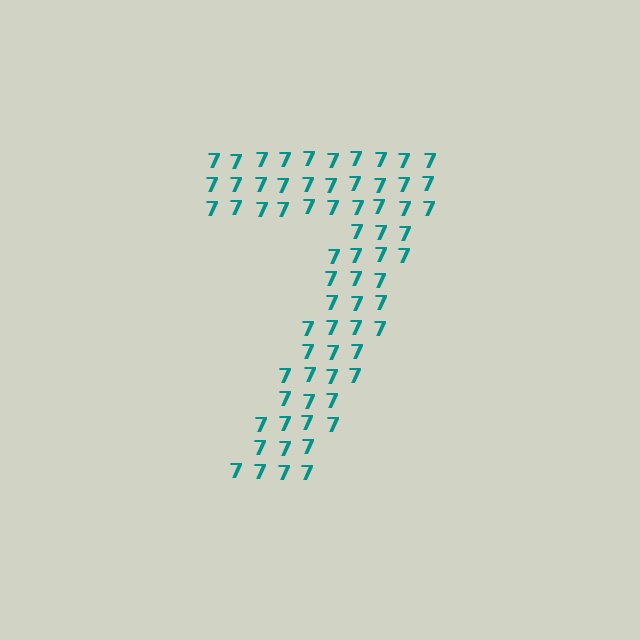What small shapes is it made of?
It is made of small digit 7's.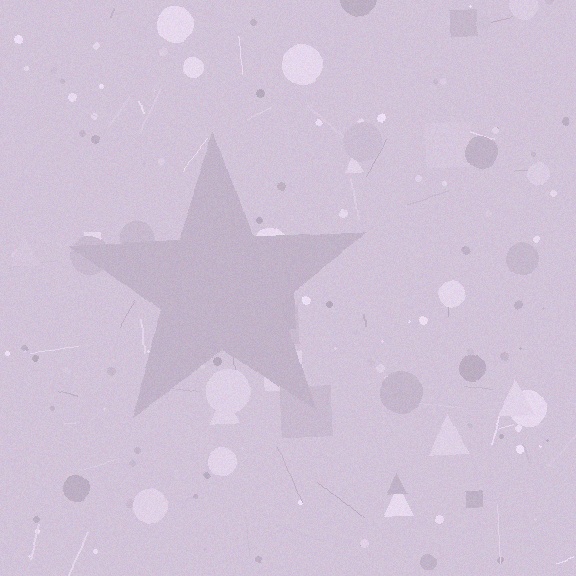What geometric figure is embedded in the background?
A star is embedded in the background.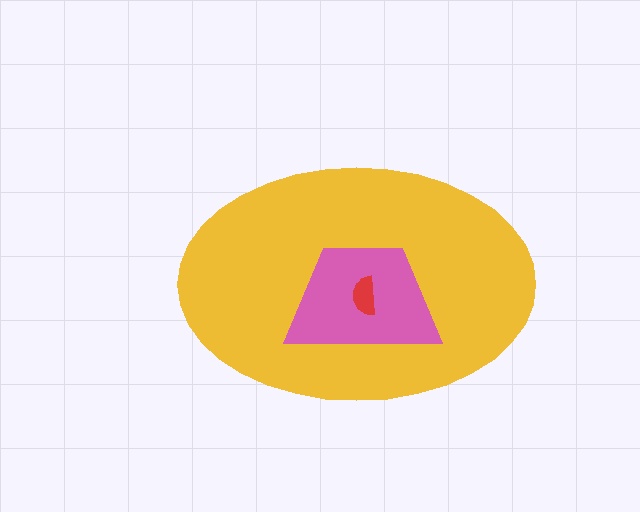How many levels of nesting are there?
3.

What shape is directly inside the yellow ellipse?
The pink trapezoid.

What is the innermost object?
The red semicircle.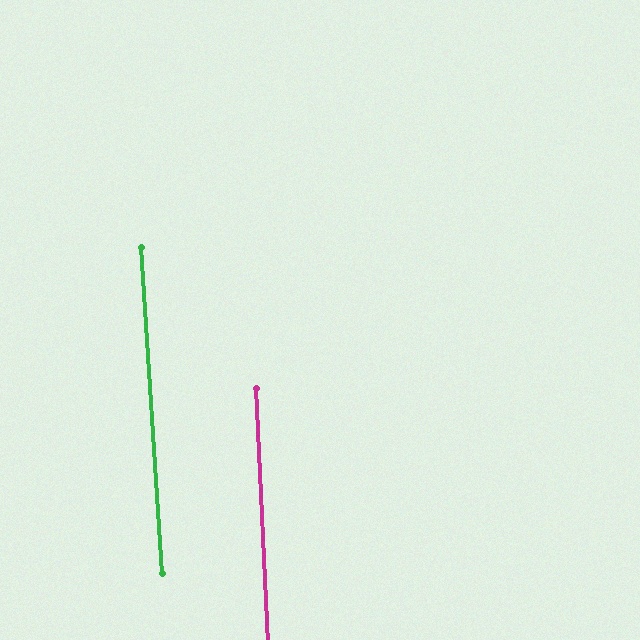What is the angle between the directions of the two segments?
Approximately 1 degree.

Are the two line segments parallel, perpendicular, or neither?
Parallel — their directions differ by only 1.1°.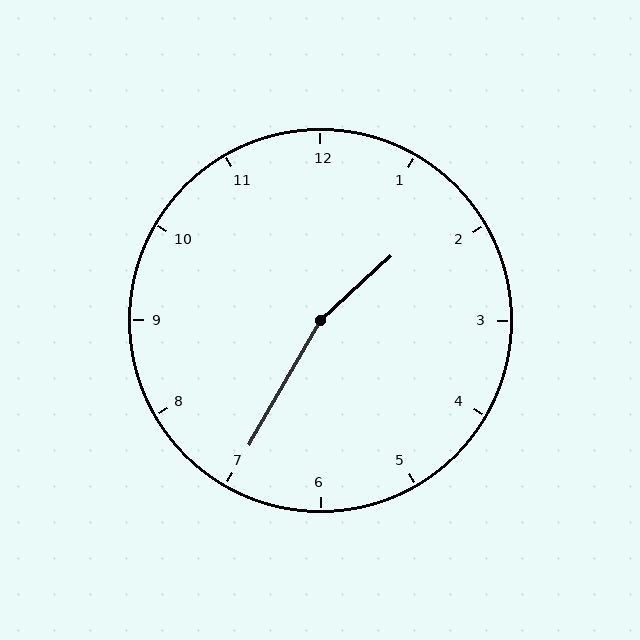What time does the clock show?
1:35.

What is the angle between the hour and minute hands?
Approximately 162 degrees.